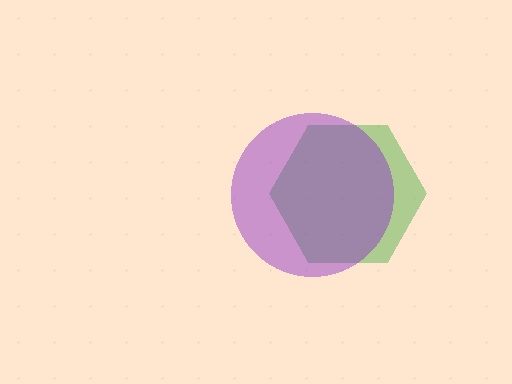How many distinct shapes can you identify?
There are 2 distinct shapes: a green hexagon, a purple circle.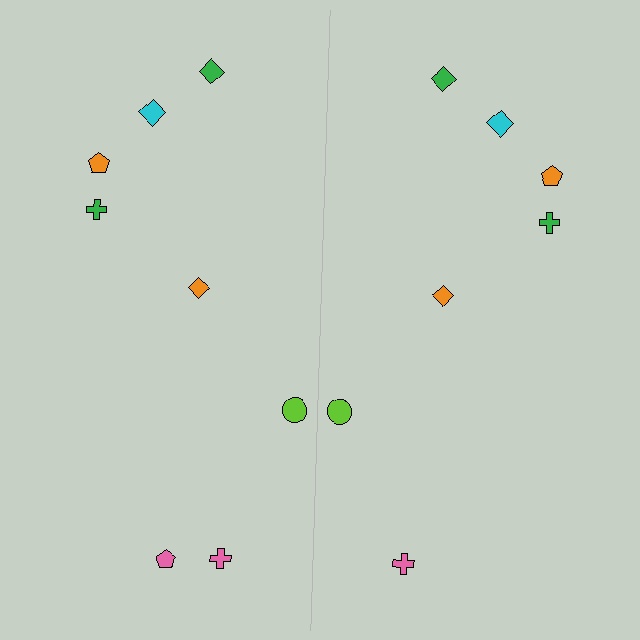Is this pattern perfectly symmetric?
No, the pattern is not perfectly symmetric. A pink pentagon is missing from the right side.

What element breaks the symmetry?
A pink pentagon is missing from the right side.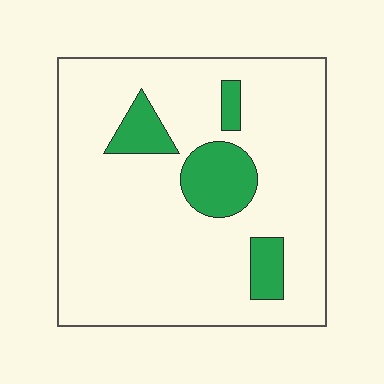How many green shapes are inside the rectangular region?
4.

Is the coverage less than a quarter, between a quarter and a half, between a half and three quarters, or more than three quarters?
Less than a quarter.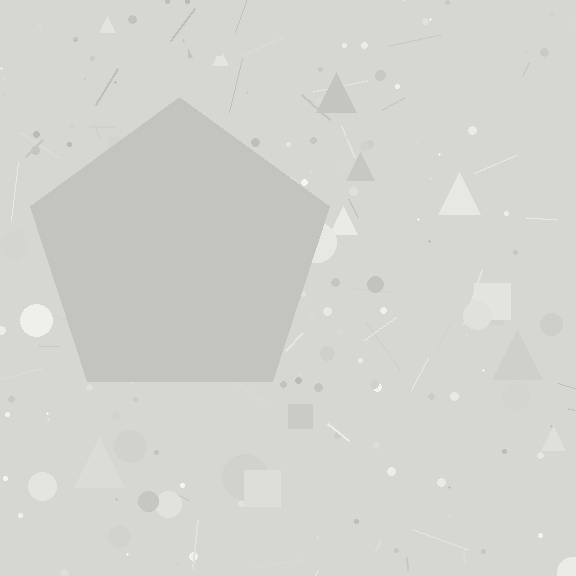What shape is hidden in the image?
A pentagon is hidden in the image.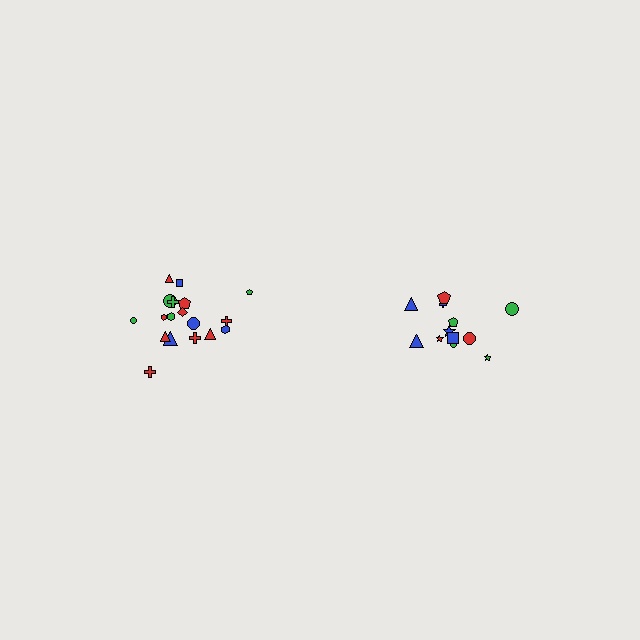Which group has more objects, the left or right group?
The left group.